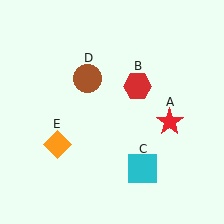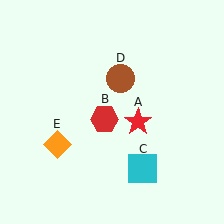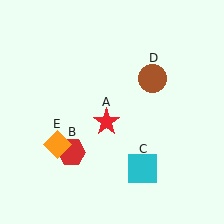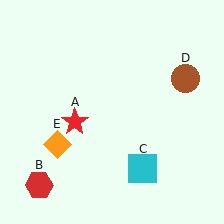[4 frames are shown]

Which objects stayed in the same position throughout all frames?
Cyan square (object C) and orange diamond (object E) remained stationary.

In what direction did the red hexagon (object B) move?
The red hexagon (object B) moved down and to the left.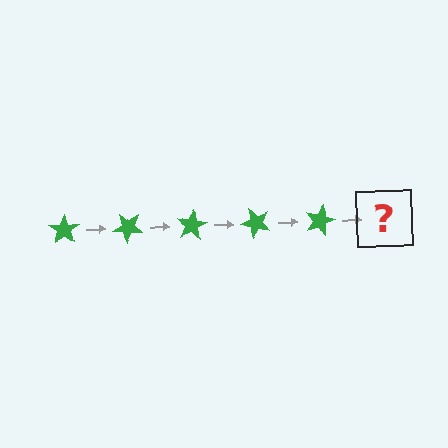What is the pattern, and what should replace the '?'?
The pattern is that the star rotates 40 degrees each step. The '?' should be a green star rotated 200 degrees.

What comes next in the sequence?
The next element should be a green star rotated 200 degrees.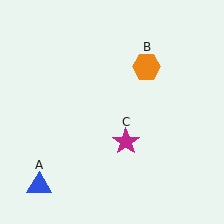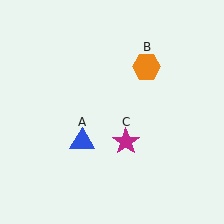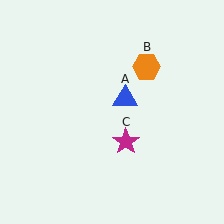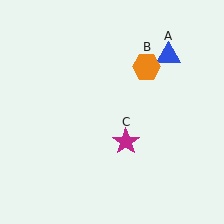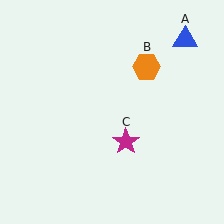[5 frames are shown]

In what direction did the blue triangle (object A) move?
The blue triangle (object A) moved up and to the right.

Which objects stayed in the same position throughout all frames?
Orange hexagon (object B) and magenta star (object C) remained stationary.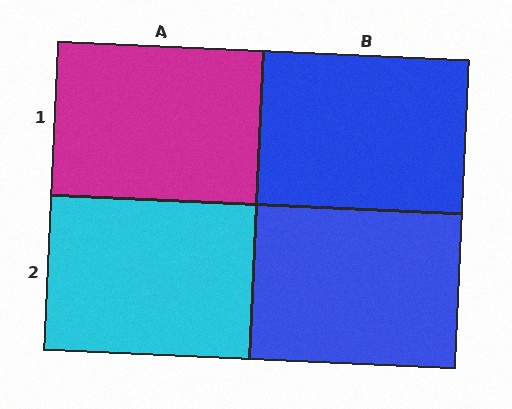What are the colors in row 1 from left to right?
Magenta, blue.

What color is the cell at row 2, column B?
Blue.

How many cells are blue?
2 cells are blue.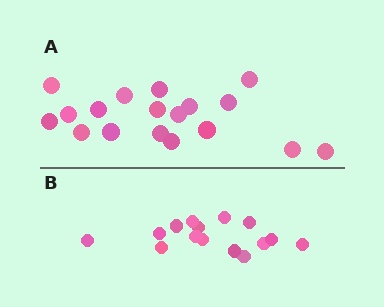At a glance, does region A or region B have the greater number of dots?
Region A (the top region) has more dots.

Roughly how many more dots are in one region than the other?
Region A has just a few more — roughly 2 or 3 more dots than region B.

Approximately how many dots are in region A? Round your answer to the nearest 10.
About 20 dots. (The exact count is 18, which rounds to 20.)